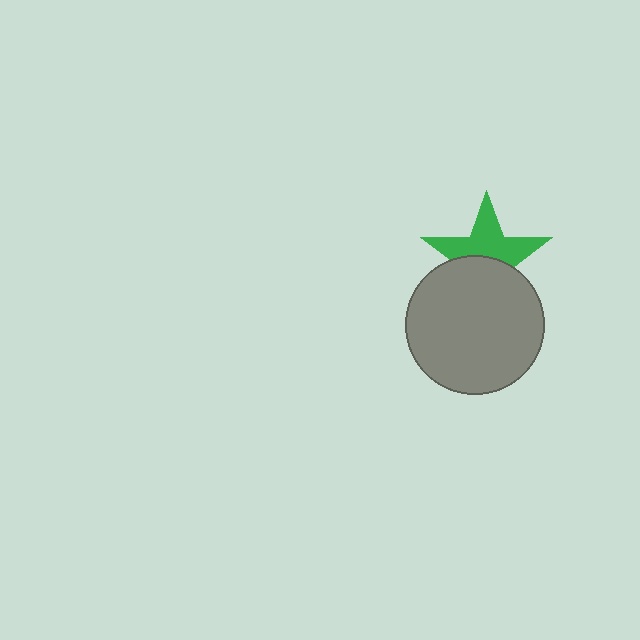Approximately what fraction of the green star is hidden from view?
Roughly 47% of the green star is hidden behind the gray circle.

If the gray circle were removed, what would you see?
You would see the complete green star.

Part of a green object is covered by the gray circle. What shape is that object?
It is a star.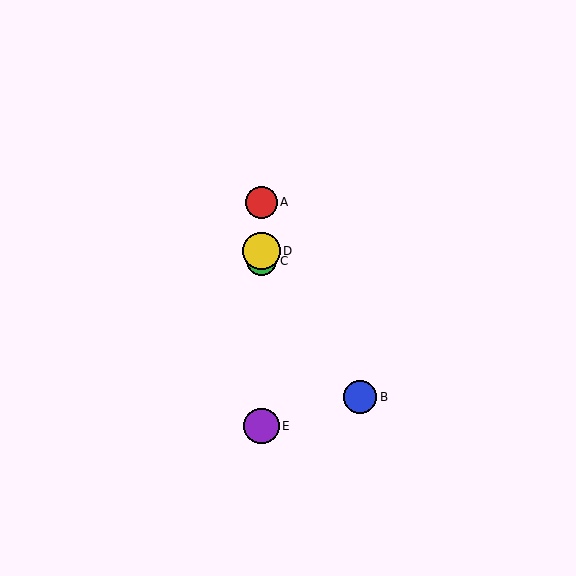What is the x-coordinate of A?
Object A is at x≈261.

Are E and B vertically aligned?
No, E is at x≈261 and B is at x≈360.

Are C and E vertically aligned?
Yes, both are at x≈261.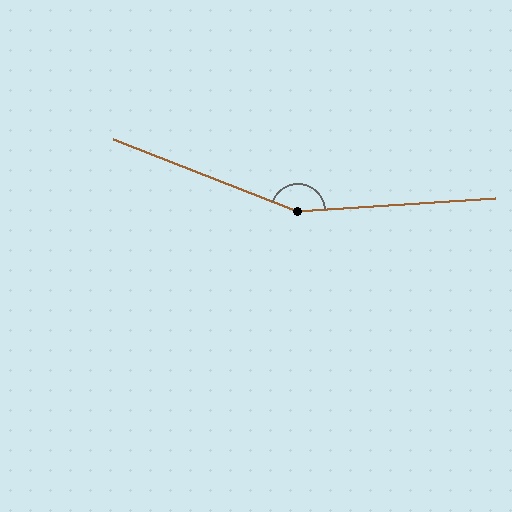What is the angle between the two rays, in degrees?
Approximately 155 degrees.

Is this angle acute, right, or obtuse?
It is obtuse.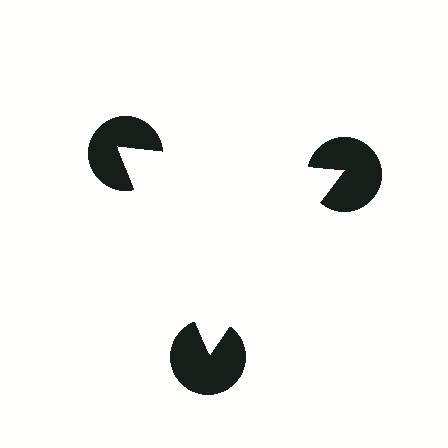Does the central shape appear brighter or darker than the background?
It typically appears slightly brighter than the background, even though no actual brightness change is drawn.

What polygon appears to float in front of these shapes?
An illusory triangle — its edges are inferred from the aligned wedge cuts in the pac-man discs, not physically drawn.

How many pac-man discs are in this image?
There are 3 — one at each vertex of the illusory triangle.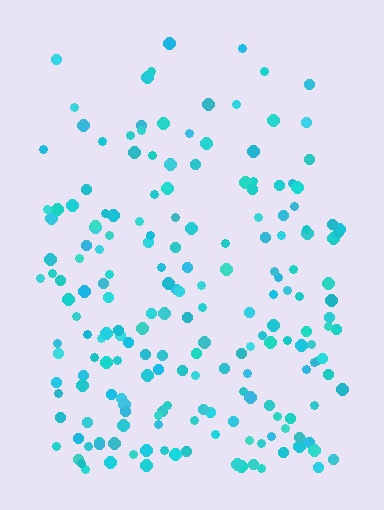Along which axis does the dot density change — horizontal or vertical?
Vertical.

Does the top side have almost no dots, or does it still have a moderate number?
Still a moderate number, just noticeably fewer than the bottom.